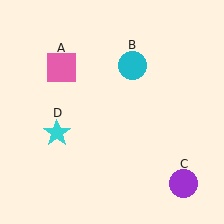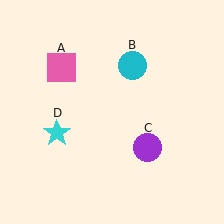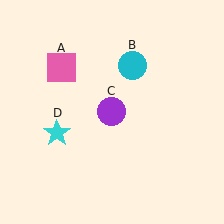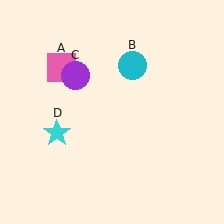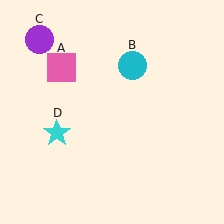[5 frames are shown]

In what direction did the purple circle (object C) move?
The purple circle (object C) moved up and to the left.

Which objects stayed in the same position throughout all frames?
Pink square (object A) and cyan circle (object B) and cyan star (object D) remained stationary.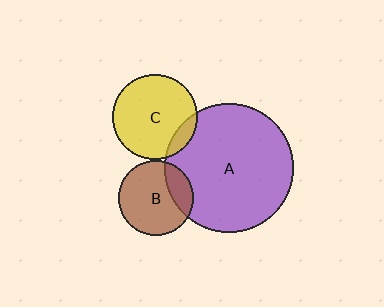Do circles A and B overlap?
Yes.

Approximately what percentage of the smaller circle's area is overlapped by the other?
Approximately 20%.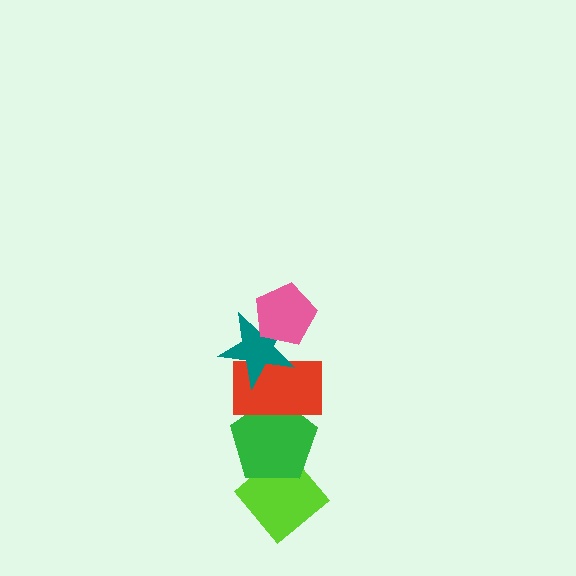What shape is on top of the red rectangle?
The teal star is on top of the red rectangle.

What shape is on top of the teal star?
The pink pentagon is on top of the teal star.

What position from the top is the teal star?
The teal star is 2nd from the top.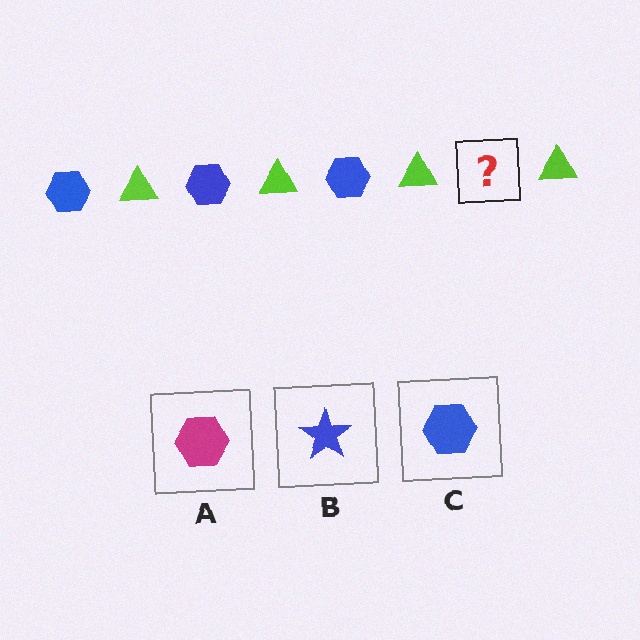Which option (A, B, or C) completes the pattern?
C.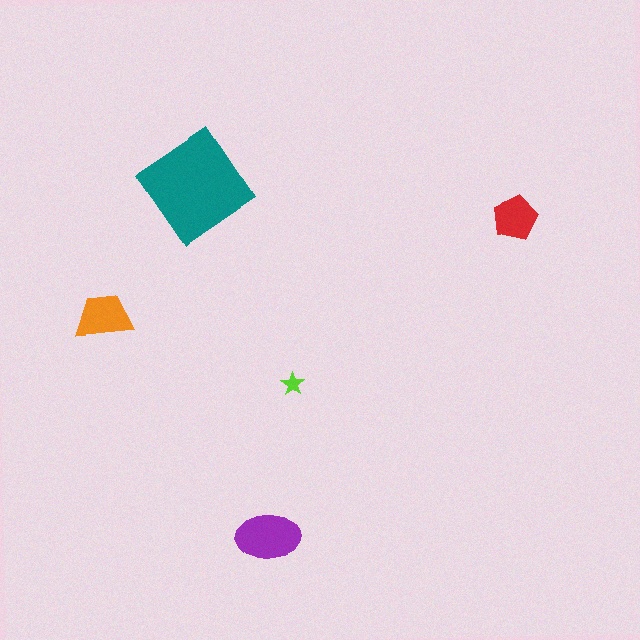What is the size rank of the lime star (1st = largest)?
5th.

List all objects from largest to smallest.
The teal diamond, the purple ellipse, the orange trapezoid, the red pentagon, the lime star.